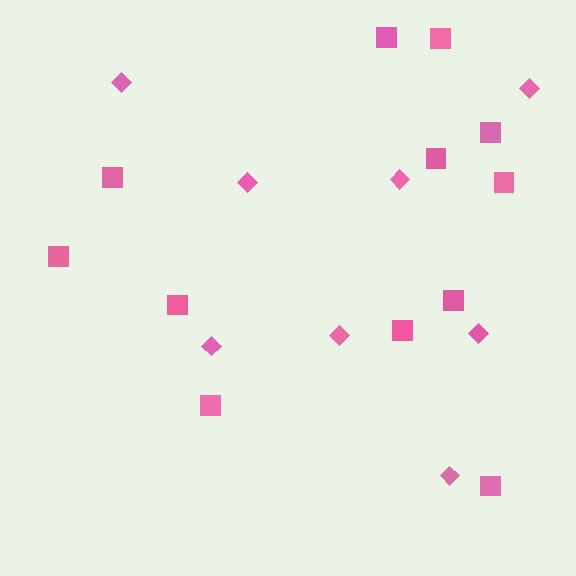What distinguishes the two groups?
There are 2 groups: one group of squares (12) and one group of diamonds (8).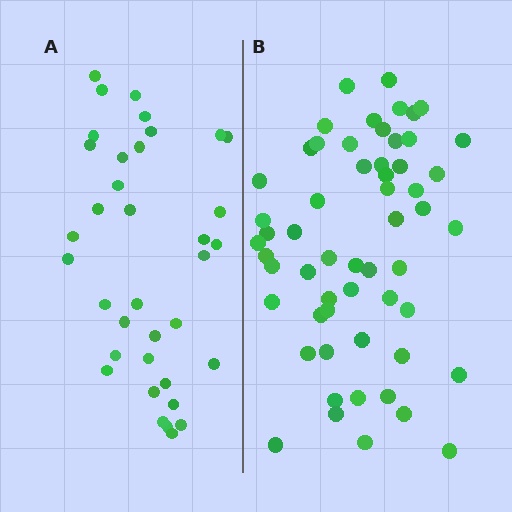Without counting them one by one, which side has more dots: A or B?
Region B (the right region) has more dots.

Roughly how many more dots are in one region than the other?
Region B has approximately 20 more dots than region A.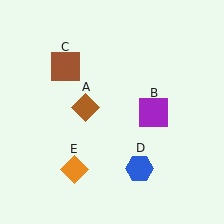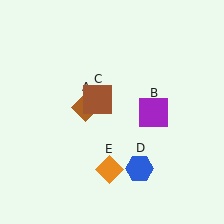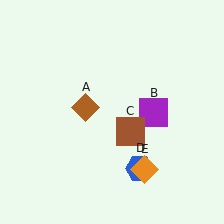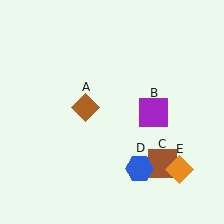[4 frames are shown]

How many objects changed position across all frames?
2 objects changed position: brown square (object C), orange diamond (object E).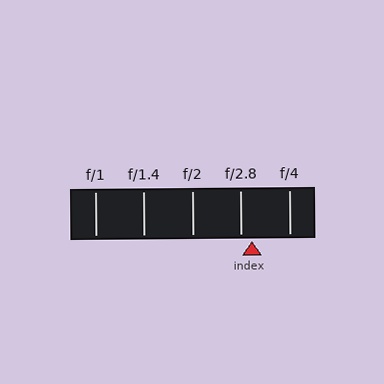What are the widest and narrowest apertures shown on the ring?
The widest aperture shown is f/1 and the narrowest is f/4.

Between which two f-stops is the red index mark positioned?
The index mark is between f/2.8 and f/4.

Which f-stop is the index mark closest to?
The index mark is closest to f/2.8.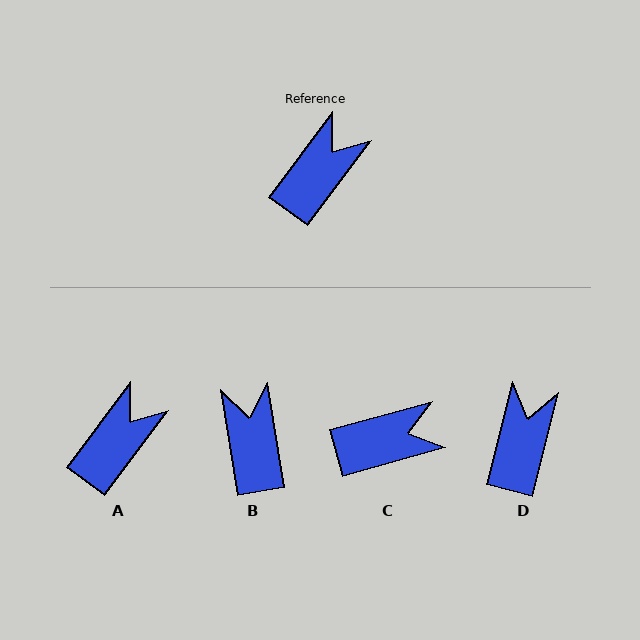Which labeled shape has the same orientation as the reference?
A.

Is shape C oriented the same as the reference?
No, it is off by about 38 degrees.